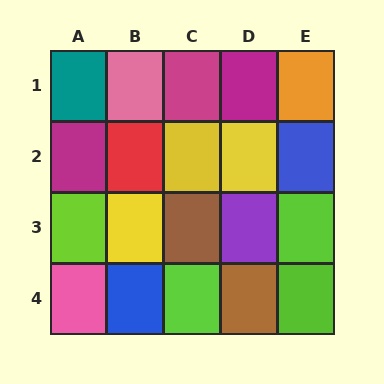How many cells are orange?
1 cell is orange.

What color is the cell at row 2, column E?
Blue.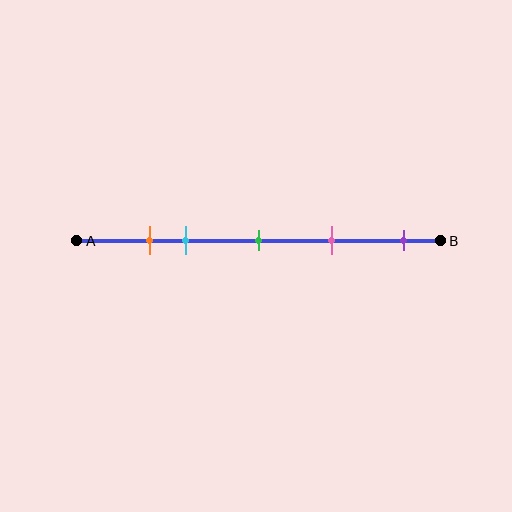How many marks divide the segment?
There are 5 marks dividing the segment.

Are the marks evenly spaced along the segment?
No, the marks are not evenly spaced.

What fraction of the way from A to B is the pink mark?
The pink mark is approximately 70% (0.7) of the way from A to B.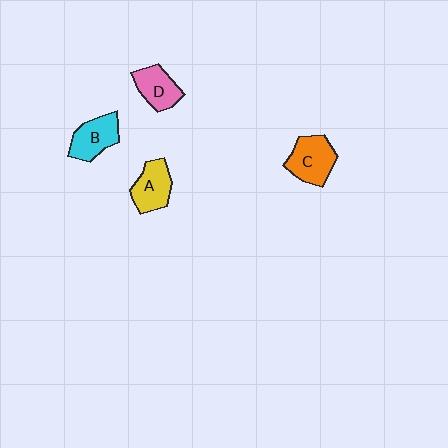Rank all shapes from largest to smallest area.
From largest to smallest: C (orange), B (cyan), A (yellow), D (pink).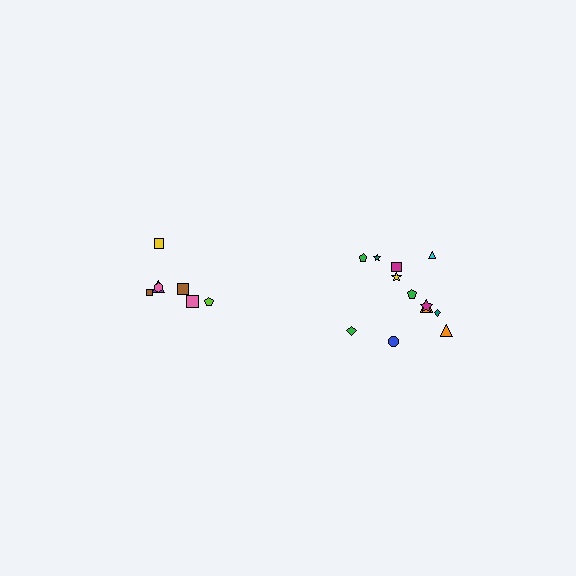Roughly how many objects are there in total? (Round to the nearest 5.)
Roughly 20 objects in total.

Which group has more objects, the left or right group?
The right group.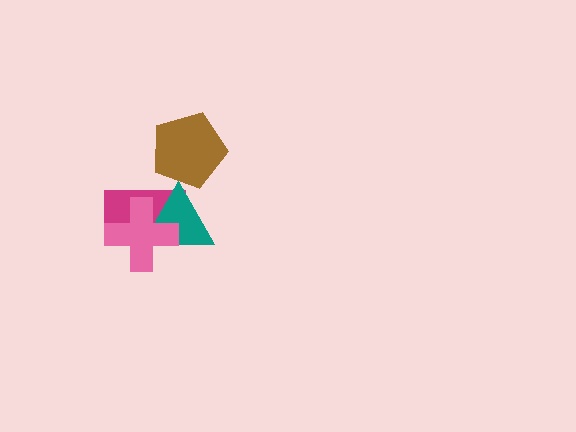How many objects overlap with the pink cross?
2 objects overlap with the pink cross.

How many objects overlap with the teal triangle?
2 objects overlap with the teal triangle.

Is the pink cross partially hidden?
No, no other shape covers it.